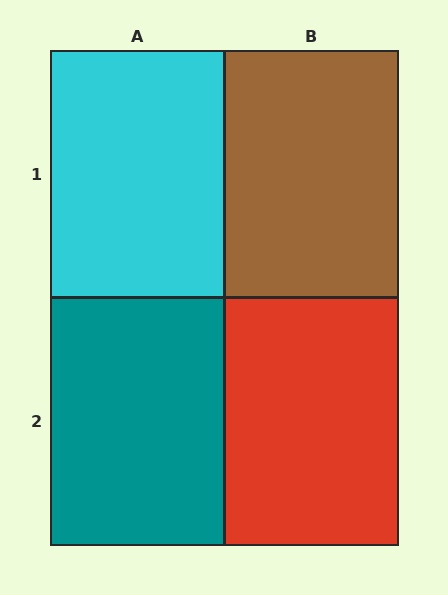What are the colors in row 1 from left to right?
Cyan, brown.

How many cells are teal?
1 cell is teal.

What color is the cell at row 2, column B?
Red.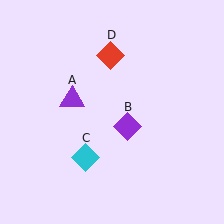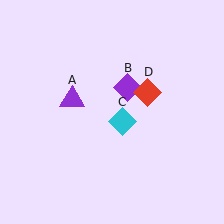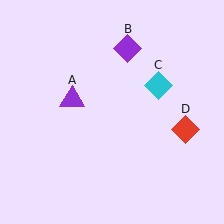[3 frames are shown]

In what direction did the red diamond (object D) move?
The red diamond (object D) moved down and to the right.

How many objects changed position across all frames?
3 objects changed position: purple diamond (object B), cyan diamond (object C), red diamond (object D).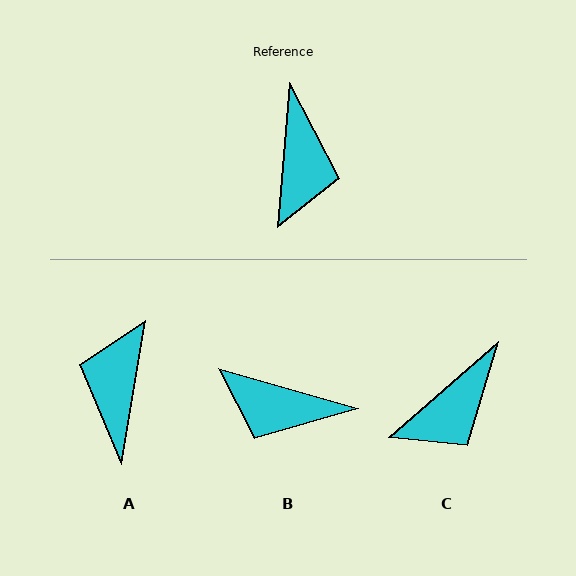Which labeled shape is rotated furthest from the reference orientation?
A, about 176 degrees away.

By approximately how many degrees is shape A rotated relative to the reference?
Approximately 176 degrees counter-clockwise.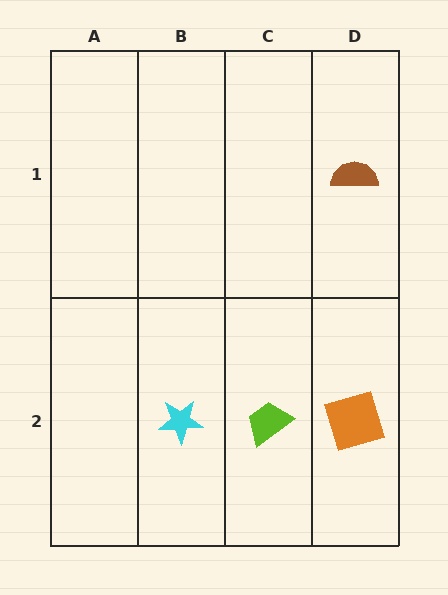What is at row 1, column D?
A brown semicircle.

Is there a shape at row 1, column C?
No, that cell is empty.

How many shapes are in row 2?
3 shapes.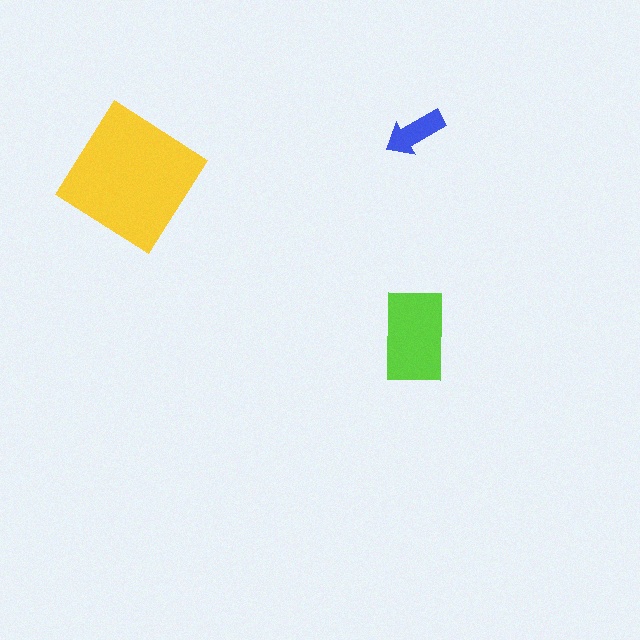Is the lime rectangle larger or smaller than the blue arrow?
Larger.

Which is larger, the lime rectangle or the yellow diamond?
The yellow diamond.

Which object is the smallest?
The blue arrow.